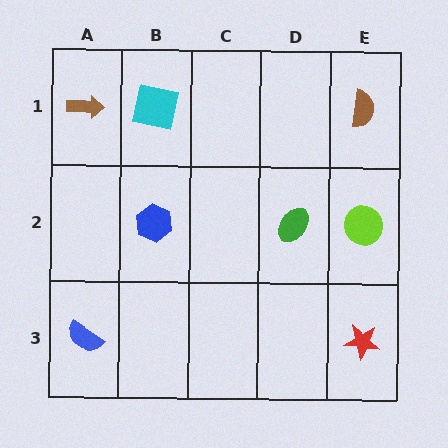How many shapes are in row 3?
2 shapes.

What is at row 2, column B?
A blue hexagon.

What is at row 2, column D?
A green ellipse.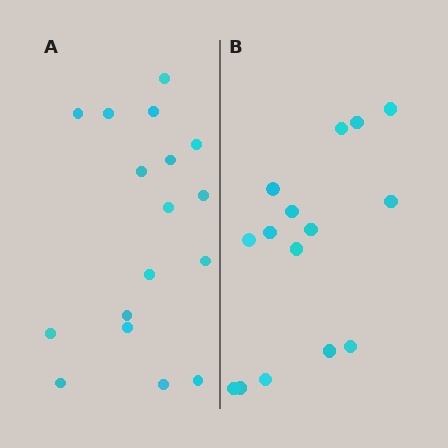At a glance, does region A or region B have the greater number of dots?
Region A (the left region) has more dots.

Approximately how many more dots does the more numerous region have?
Region A has just a few more — roughly 2 or 3 more dots than region B.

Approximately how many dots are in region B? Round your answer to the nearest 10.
About 20 dots. (The exact count is 15, which rounds to 20.)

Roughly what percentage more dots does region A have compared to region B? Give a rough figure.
About 15% more.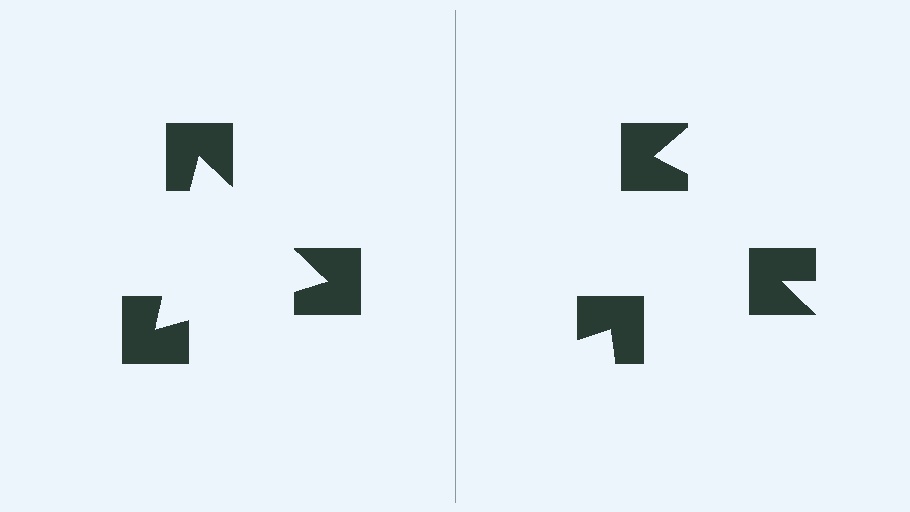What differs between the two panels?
The notched squares are positioned identically on both sides; only the wedge orientations differ. On the left they align to a triangle; on the right they are misaligned.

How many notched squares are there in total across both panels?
6 — 3 on each side.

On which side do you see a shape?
An illusory triangle appears on the left side. On the right side the wedge cuts are rotated, so no coherent shape forms.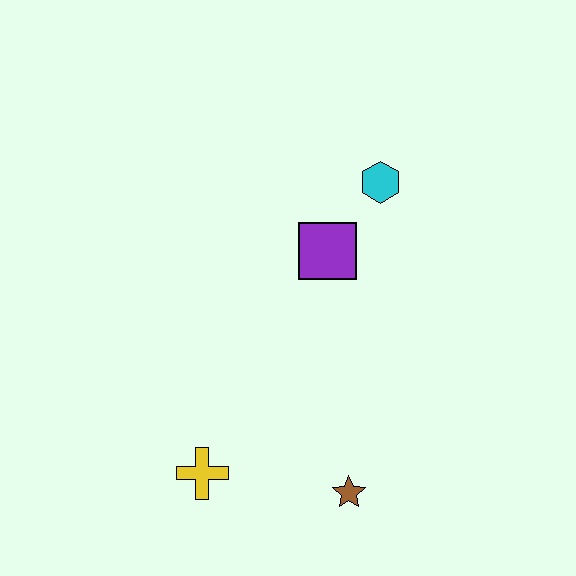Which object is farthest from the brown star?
The cyan hexagon is farthest from the brown star.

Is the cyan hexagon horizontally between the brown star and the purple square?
No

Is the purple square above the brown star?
Yes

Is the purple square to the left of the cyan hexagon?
Yes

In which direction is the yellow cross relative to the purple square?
The yellow cross is below the purple square.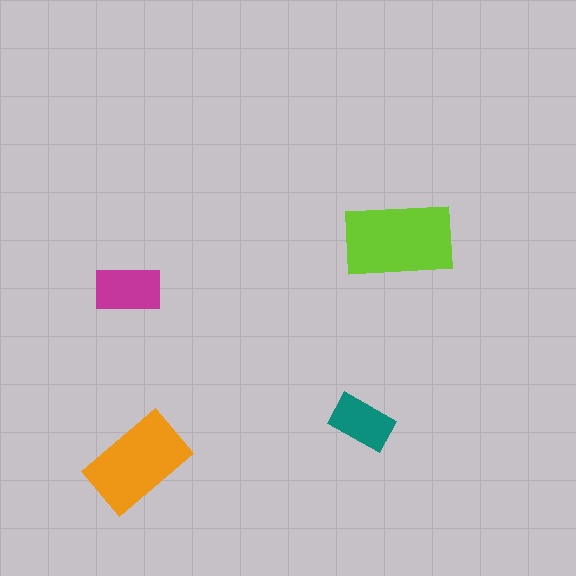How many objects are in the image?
There are 4 objects in the image.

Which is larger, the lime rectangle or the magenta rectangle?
The lime one.